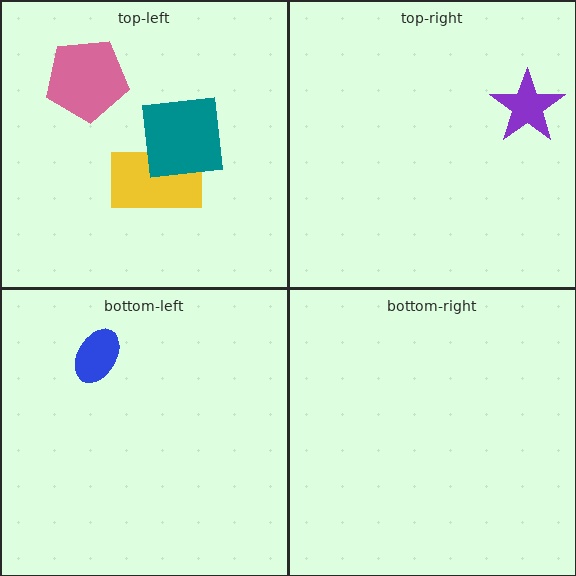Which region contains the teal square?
The top-left region.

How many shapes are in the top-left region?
3.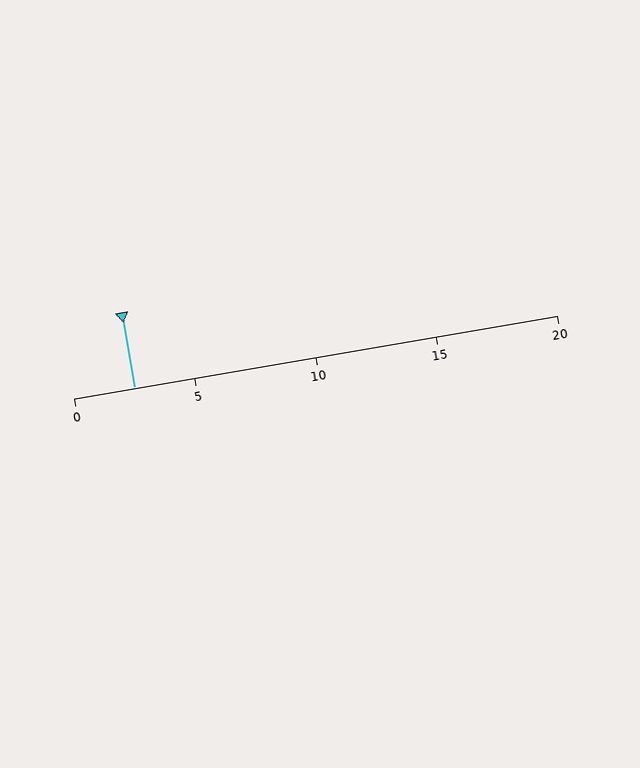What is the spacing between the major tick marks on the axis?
The major ticks are spaced 5 apart.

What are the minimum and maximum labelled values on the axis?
The axis runs from 0 to 20.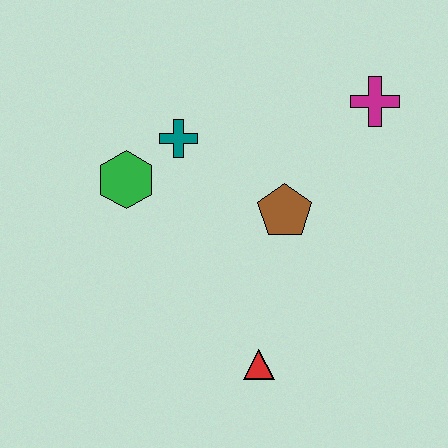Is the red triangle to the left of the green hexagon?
No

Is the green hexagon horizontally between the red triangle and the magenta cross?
No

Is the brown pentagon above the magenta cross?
No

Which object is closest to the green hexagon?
The teal cross is closest to the green hexagon.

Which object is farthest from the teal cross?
The red triangle is farthest from the teal cross.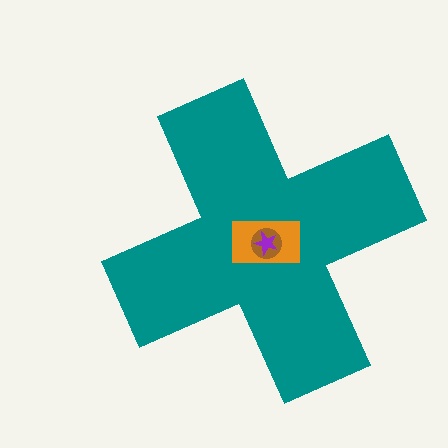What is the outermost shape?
The teal cross.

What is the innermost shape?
The purple star.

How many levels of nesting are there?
4.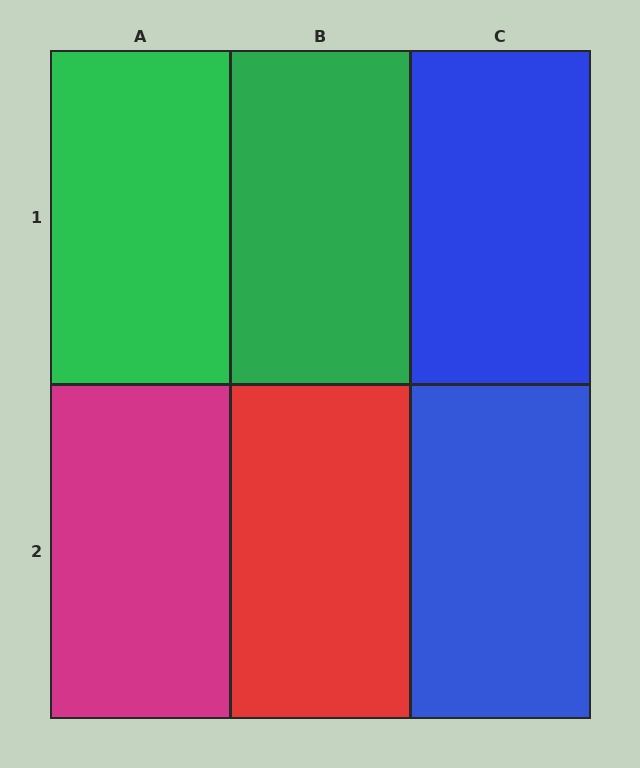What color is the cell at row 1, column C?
Blue.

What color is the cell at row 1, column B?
Green.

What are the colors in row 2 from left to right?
Magenta, red, blue.